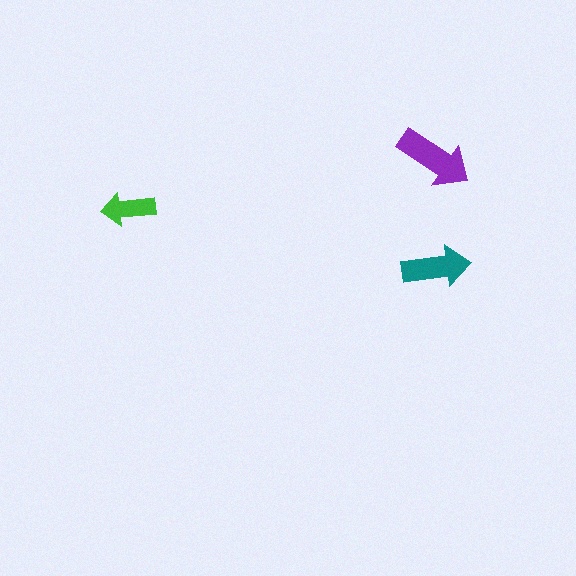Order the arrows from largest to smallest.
the purple one, the teal one, the green one.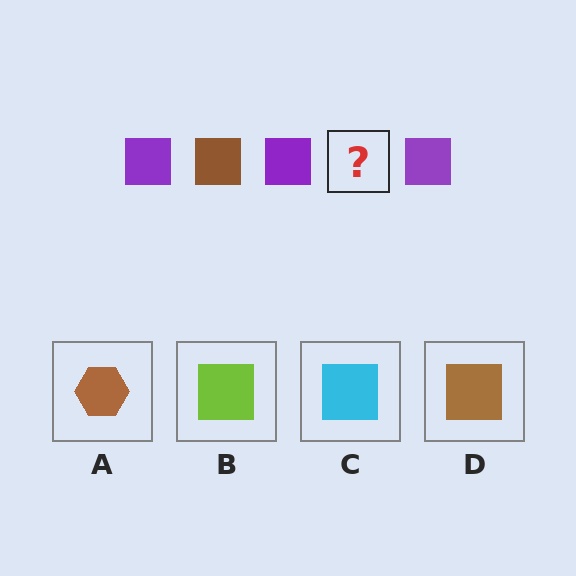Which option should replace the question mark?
Option D.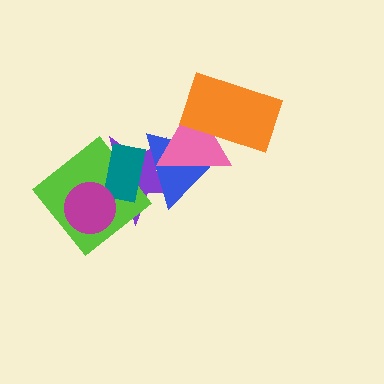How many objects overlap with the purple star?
5 objects overlap with the purple star.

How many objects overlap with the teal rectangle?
3 objects overlap with the teal rectangle.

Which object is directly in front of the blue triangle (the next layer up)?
The teal rectangle is directly in front of the blue triangle.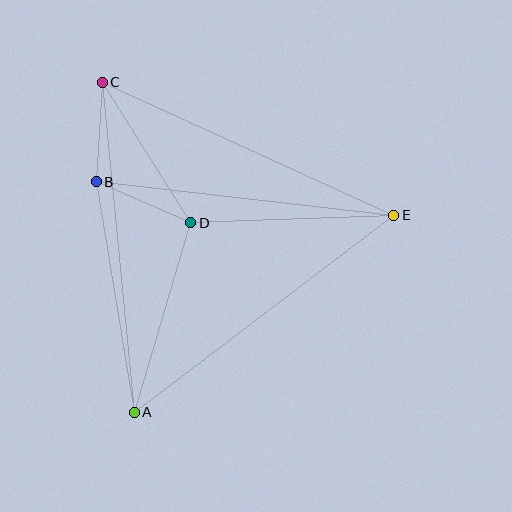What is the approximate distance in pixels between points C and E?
The distance between C and E is approximately 320 pixels.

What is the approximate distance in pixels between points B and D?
The distance between B and D is approximately 103 pixels.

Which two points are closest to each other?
Points B and C are closest to each other.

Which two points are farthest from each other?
Points A and C are farthest from each other.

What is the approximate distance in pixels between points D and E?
The distance between D and E is approximately 203 pixels.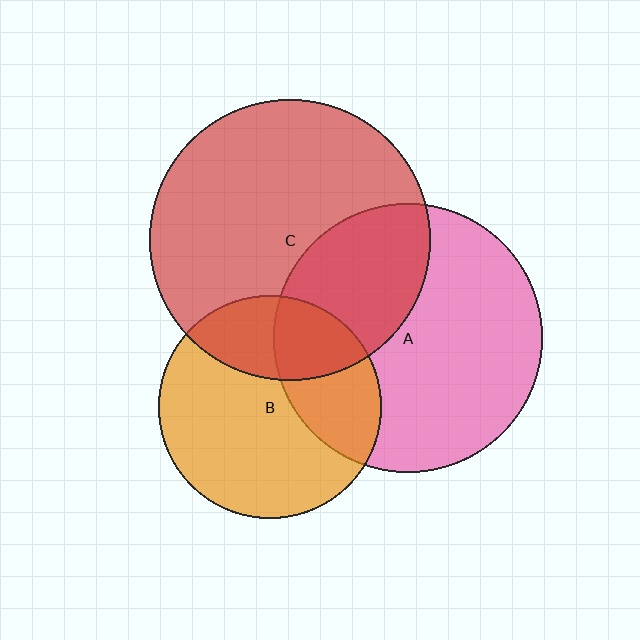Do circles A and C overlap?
Yes.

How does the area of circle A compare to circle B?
Approximately 1.5 times.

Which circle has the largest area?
Circle C (red).